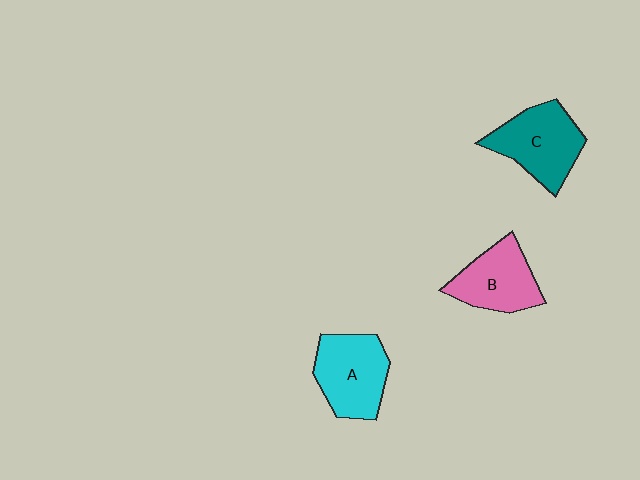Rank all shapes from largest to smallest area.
From largest to smallest: C (teal), A (cyan), B (pink).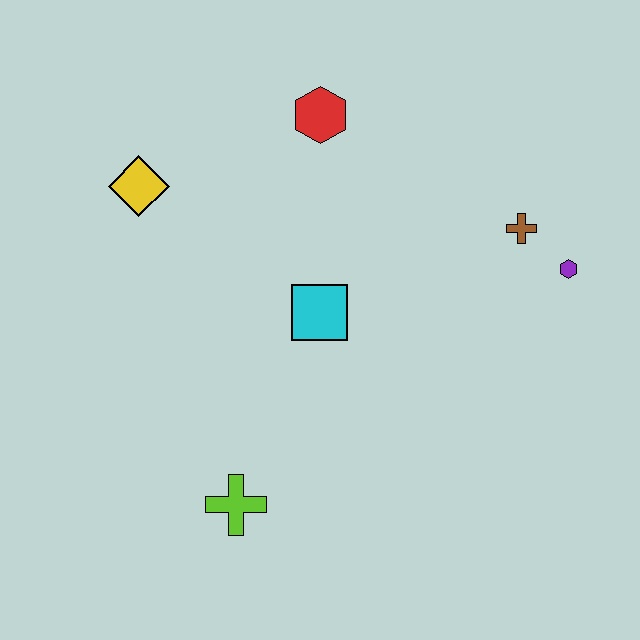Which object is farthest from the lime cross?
The purple hexagon is farthest from the lime cross.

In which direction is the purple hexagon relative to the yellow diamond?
The purple hexagon is to the right of the yellow diamond.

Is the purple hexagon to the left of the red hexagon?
No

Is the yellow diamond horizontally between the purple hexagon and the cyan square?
No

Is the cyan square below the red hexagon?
Yes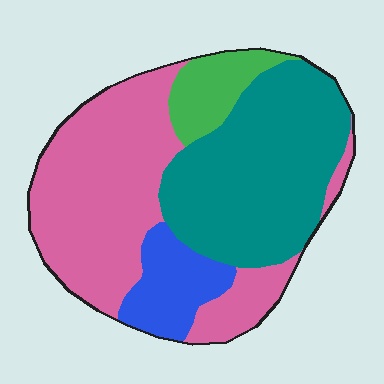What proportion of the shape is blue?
Blue takes up about one tenth (1/10) of the shape.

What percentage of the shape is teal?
Teal takes up about three eighths (3/8) of the shape.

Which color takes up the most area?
Pink, at roughly 45%.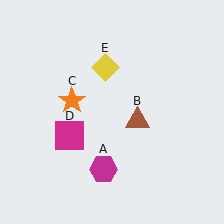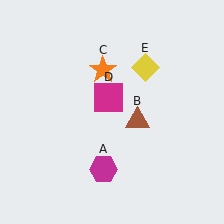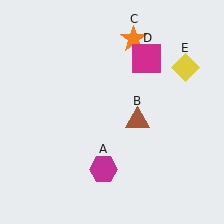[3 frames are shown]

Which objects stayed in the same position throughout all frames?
Magenta hexagon (object A) and brown triangle (object B) remained stationary.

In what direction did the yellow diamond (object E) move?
The yellow diamond (object E) moved right.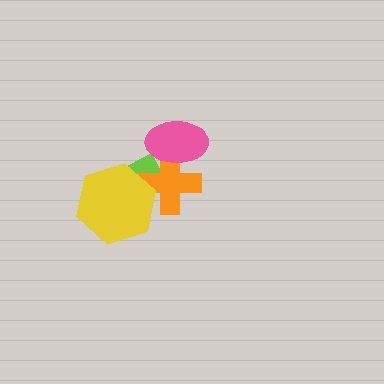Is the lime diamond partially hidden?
Yes, it is partially covered by another shape.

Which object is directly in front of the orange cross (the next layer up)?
The pink ellipse is directly in front of the orange cross.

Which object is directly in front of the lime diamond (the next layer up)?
The orange cross is directly in front of the lime diamond.